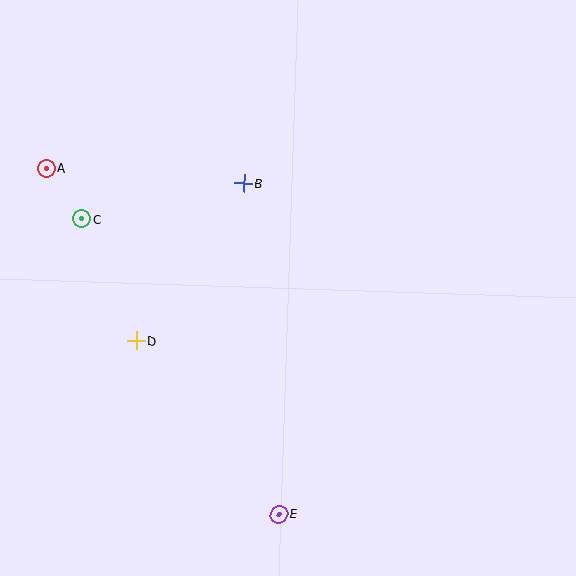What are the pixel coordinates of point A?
Point A is at (46, 168).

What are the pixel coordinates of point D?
Point D is at (136, 341).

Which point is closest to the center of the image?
Point B at (244, 183) is closest to the center.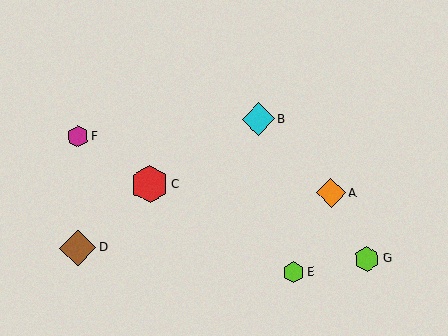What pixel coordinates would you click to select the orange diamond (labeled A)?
Click at (331, 193) to select the orange diamond A.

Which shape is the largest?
The red hexagon (labeled C) is the largest.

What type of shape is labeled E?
Shape E is a lime hexagon.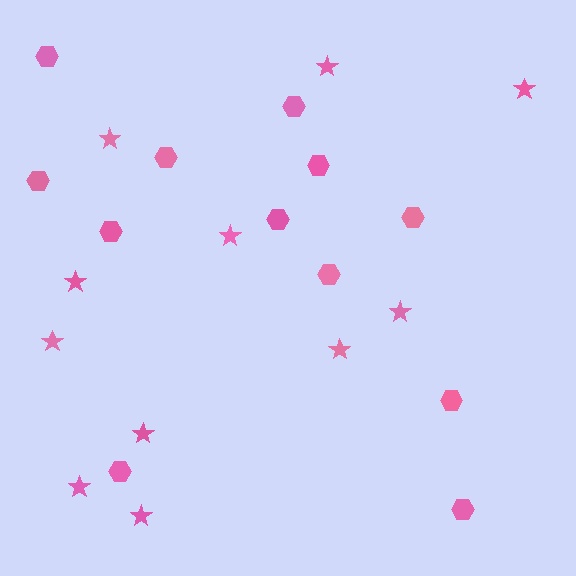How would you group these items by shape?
There are 2 groups: one group of stars (11) and one group of hexagons (12).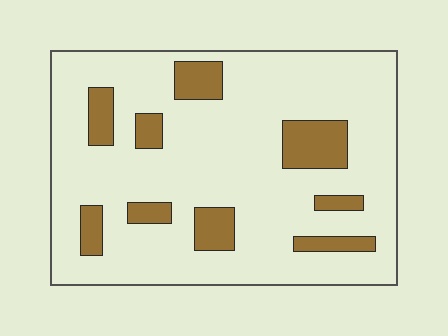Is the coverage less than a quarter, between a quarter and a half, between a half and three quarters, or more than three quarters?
Less than a quarter.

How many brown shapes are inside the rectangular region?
9.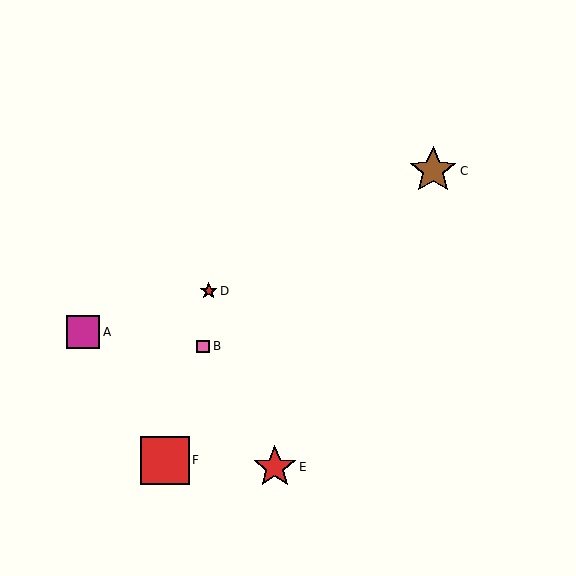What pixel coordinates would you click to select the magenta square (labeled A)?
Click at (83, 332) to select the magenta square A.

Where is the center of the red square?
The center of the red square is at (165, 460).